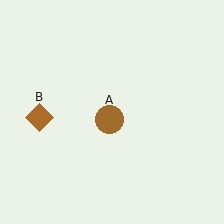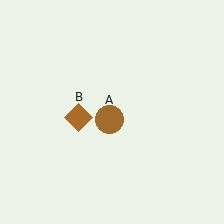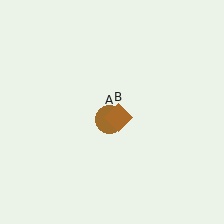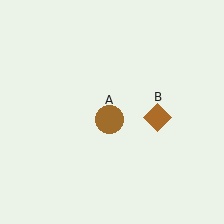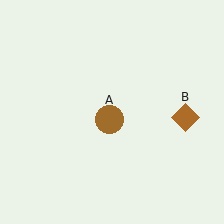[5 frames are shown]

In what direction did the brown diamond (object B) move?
The brown diamond (object B) moved right.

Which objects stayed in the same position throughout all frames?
Brown circle (object A) remained stationary.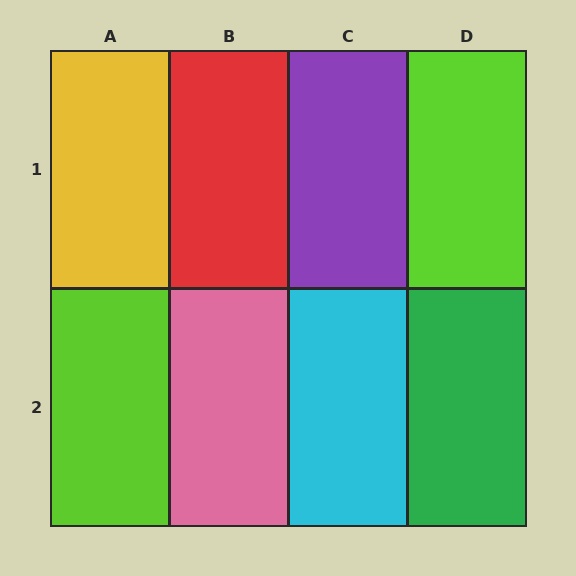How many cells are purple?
1 cell is purple.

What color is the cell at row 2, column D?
Green.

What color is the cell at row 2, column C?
Cyan.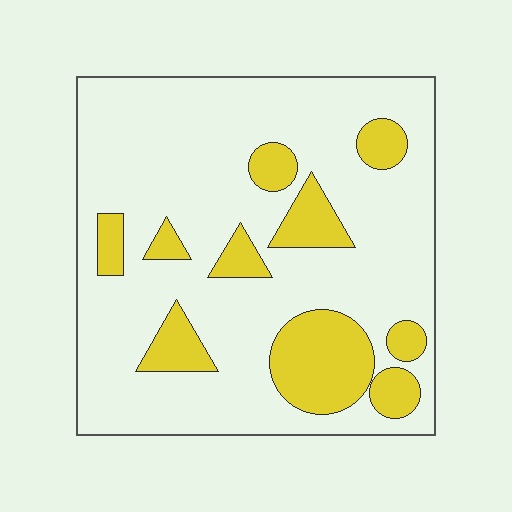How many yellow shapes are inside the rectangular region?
10.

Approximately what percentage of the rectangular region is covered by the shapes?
Approximately 20%.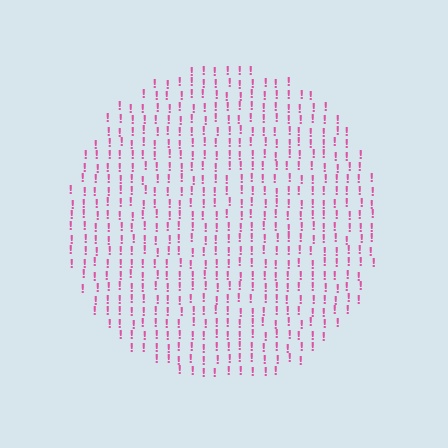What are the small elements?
The small elements are exclamation marks.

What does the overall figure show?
The overall figure shows a circle.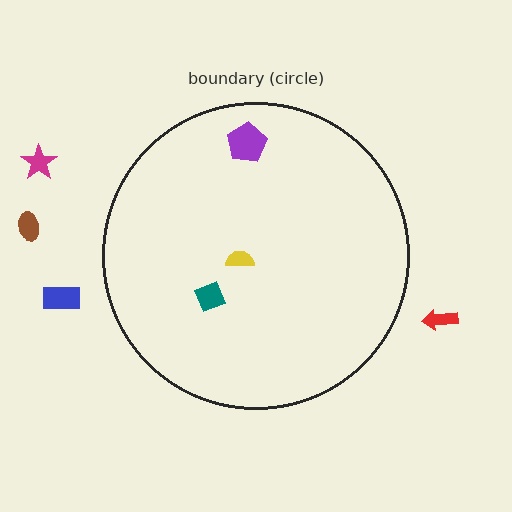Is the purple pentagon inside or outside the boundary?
Inside.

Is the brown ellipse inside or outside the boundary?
Outside.